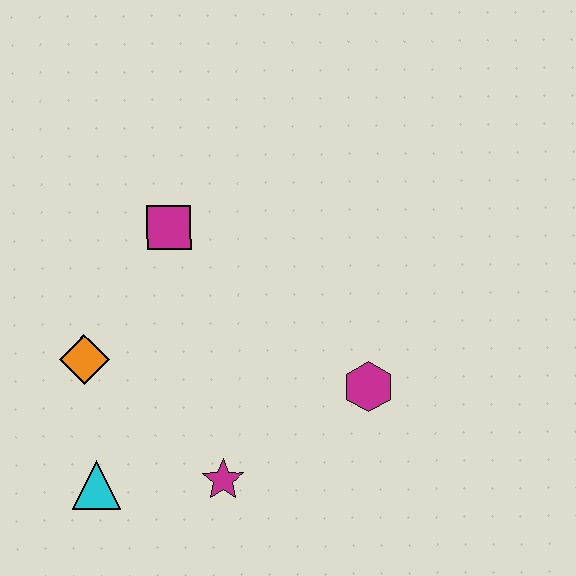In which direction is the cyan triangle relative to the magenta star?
The cyan triangle is to the left of the magenta star.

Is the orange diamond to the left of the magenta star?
Yes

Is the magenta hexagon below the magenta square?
Yes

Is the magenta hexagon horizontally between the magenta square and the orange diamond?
No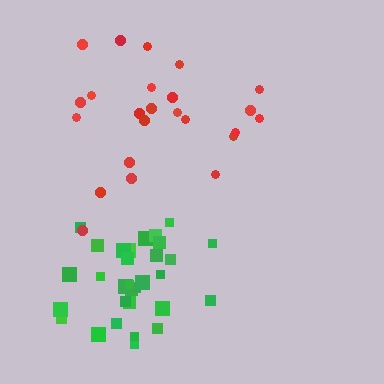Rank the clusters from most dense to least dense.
green, red.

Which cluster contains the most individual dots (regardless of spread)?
Green (31).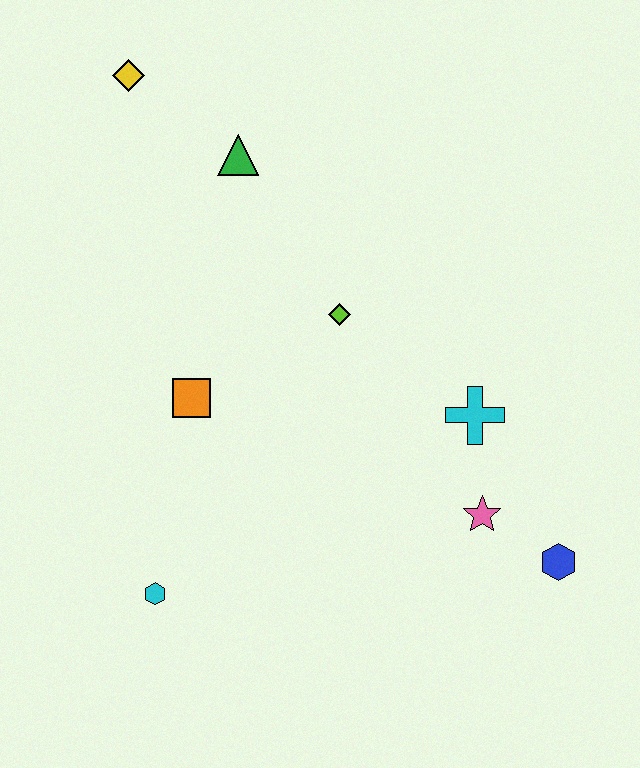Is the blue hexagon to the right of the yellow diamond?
Yes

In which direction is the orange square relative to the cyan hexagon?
The orange square is above the cyan hexagon.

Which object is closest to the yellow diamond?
The green triangle is closest to the yellow diamond.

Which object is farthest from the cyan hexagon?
The yellow diamond is farthest from the cyan hexagon.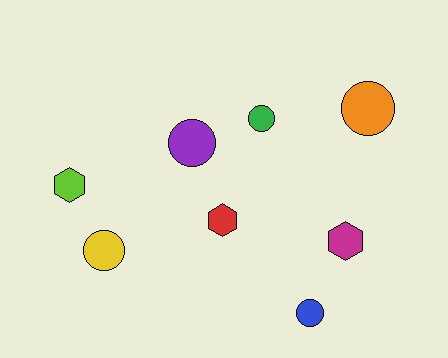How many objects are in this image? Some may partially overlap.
There are 8 objects.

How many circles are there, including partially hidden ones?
There are 5 circles.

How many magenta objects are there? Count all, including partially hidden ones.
There is 1 magenta object.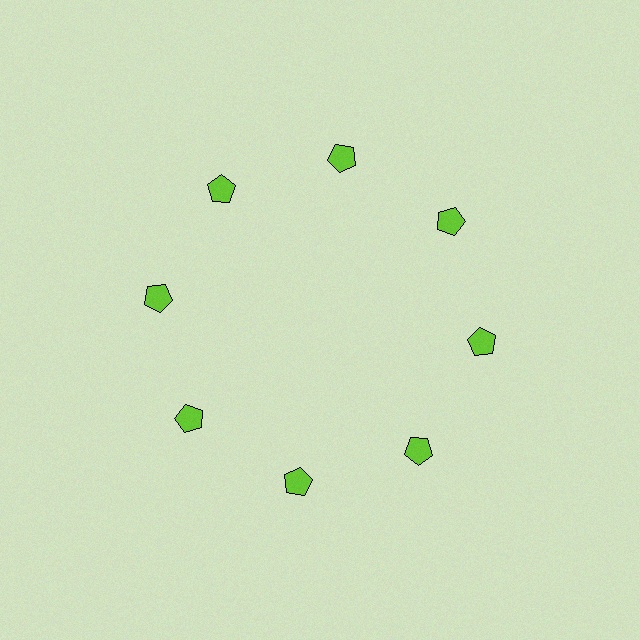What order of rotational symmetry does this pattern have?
This pattern has 8-fold rotational symmetry.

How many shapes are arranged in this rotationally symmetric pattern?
There are 8 shapes, arranged in 8 groups of 1.